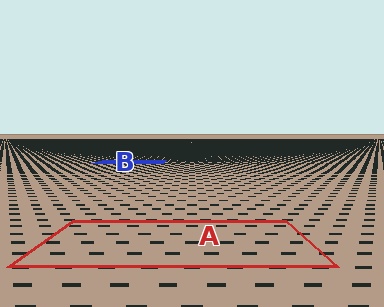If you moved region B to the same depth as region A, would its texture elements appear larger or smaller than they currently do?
They would appear larger. At a closer depth, the same texture elements are projected at a bigger on-screen size.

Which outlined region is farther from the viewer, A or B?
Region B is farther from the viewer — the texture elements inside it appear smaller and more densely packed.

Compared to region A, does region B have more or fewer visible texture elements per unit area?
Region B has more texture elements per unit area — they are packed more densely because it is farther away.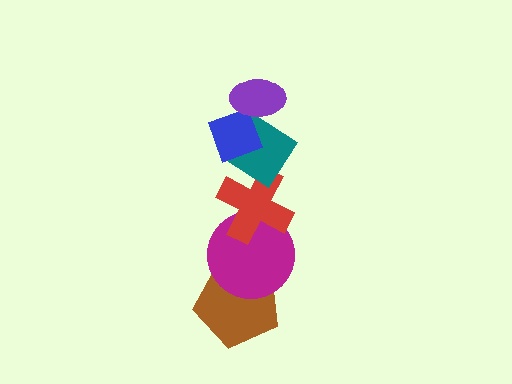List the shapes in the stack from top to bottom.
From top to bottom: the purple ellipse, the blue diamond, the teal diamond, the red cross, the magenta circle, the brown pentagon.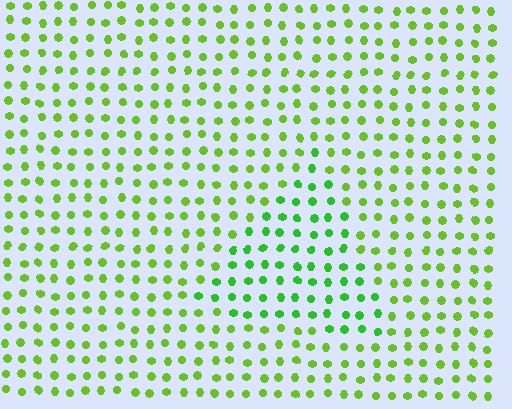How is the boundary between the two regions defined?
The boundary is defined purely by a slight shift in hue (about 25 degrees). Spacing, size, and orientation are identical on both sides.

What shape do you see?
I see a triangle.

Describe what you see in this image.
The image is filled with small lime elements in a uniform arrangement. A triangle-shaped region is visible where the elements are tinted to a slightly different hue, forming a subtle color boundary.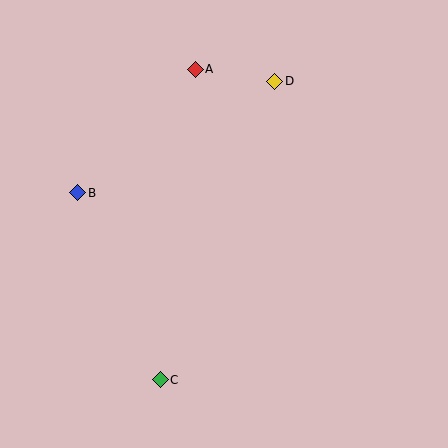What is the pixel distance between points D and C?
The distance between D and C is 320 pixels.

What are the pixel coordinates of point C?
Point C is at (160, 380).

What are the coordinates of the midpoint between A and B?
The midpoint between A and B is at (137, 131).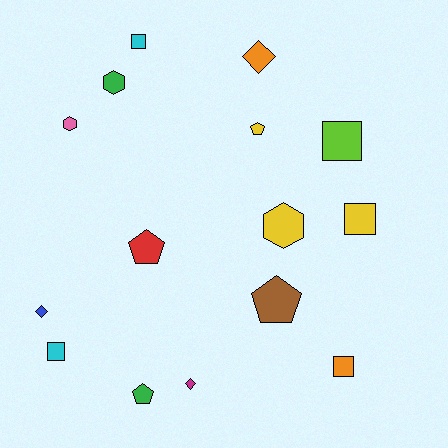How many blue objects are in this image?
There is 1 blue object.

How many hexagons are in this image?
There are 3 hexagons.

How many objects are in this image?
There are 15 objects.